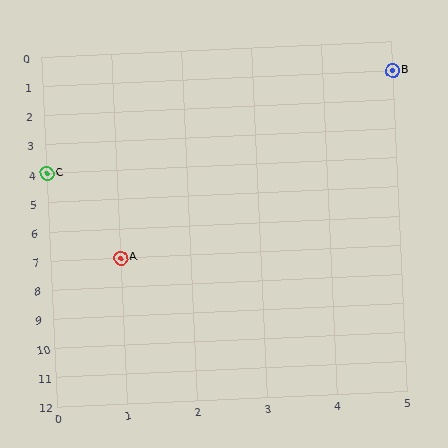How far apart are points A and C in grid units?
Points A and C are 1 column and 3 rows apart (about 3.2 grid units diagonally).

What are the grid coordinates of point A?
Point A is at grid coordinates (1, 7).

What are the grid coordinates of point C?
Point C is at grid coordinates (0, 4).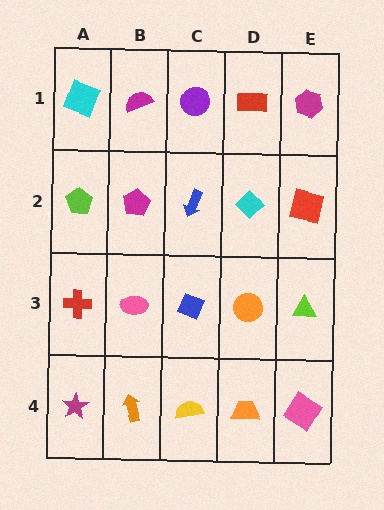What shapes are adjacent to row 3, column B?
A magenta pentagon (row 2, column B), an orange arrow (row 4, column B), a red cross (row 3, column A), a blue diamond (row 3, column C).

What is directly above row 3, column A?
A lime pentagon.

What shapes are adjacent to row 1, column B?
A magenta pentagon (row 2, column B), a cyan square (row 1, column A), a purple circle (row 1, column C).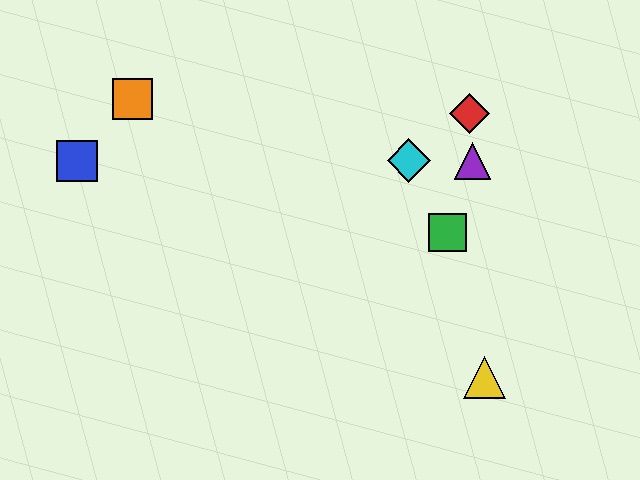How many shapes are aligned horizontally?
3 shapes (the blue square, the purple triangle, the cyan diamond) are aligned horizontally.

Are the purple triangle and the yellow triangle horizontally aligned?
No, the purple triangle is at y≈161 and the yellow triangle is at y≈378.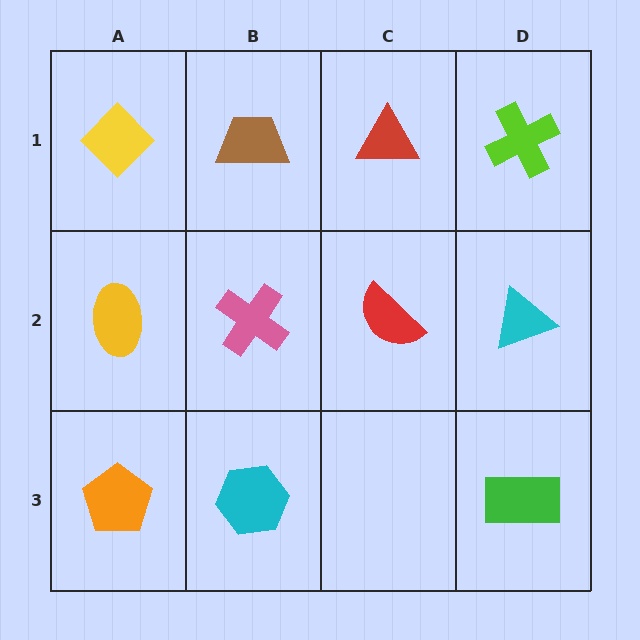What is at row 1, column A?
A yellow diamond.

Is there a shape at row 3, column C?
No, that cell is empty.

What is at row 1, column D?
A lime cross.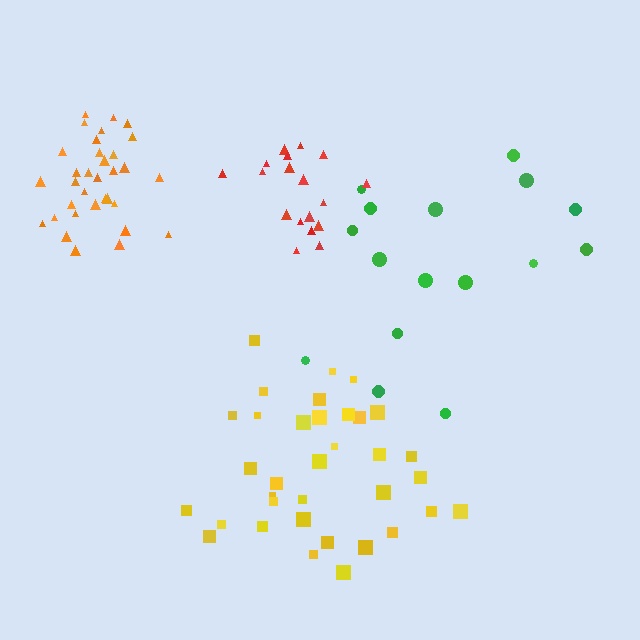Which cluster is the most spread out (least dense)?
Green.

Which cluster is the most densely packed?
Orange.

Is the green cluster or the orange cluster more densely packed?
Orange.